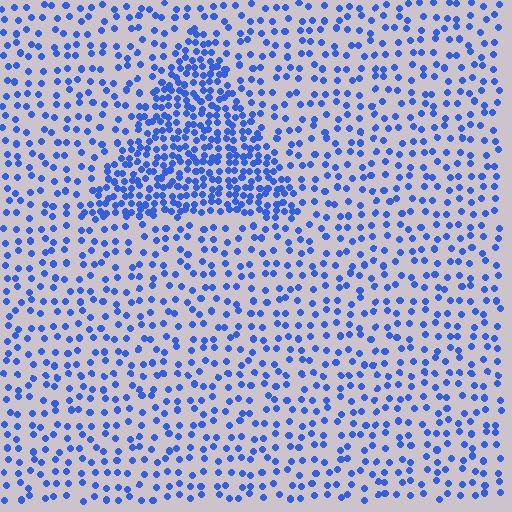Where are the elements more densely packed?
The elements are more densely packed inside the triangle boundary.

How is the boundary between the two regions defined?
The boundary is defined by a change in element density (approximately 2.4x ratio). All elements are the same color, size, and shape.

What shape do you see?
I see a triangle.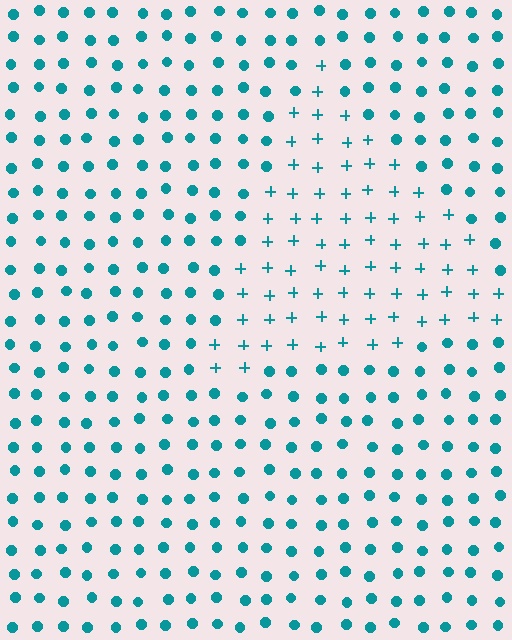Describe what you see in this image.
The image is filled with small teal elements arranged in a uniform grid. A triangle-shaped region contains plus signs, while the surrounding area contains circles. The boundary is defined purely by the change in element shape.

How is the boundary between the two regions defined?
The boundary is defined by a change in element shape: plus signs inside vs. circles outside. All elements share the same color and spacing.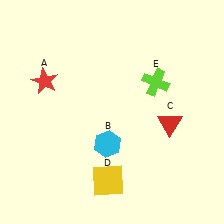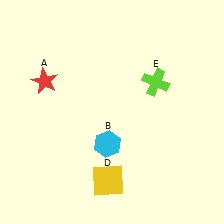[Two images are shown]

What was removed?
The red triangle (C) was removed in Image 2.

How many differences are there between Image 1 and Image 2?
There is 1 difference between the two images.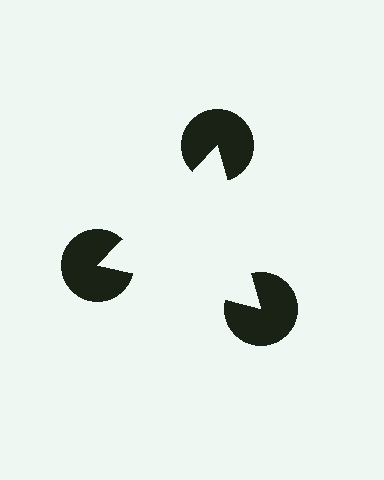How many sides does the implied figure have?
3 sides.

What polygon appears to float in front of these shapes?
An illusory triangle — its edges are inferred from the aligned wedge cuts in the pac-man discs, not physically drawn.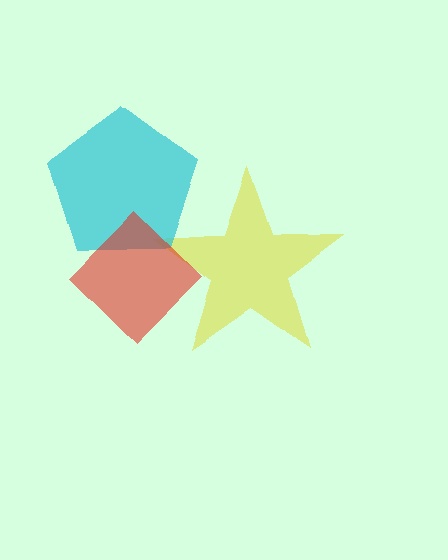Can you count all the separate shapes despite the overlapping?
Yes, there are 3 separate shapes.